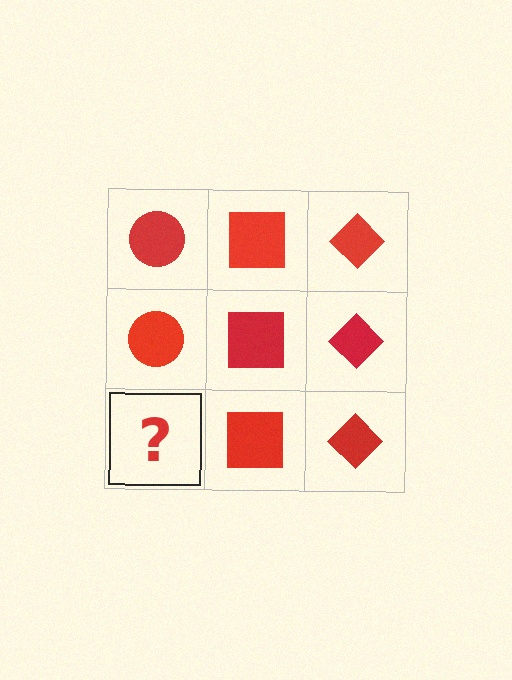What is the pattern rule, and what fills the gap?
The rule is that each column has a consistent shape. The gap should be filled with a red circle.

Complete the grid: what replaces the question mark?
The question mark should be replaced with a red circle.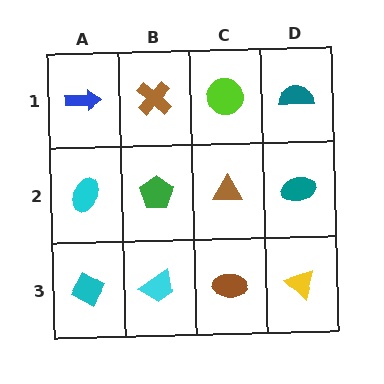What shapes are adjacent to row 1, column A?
A cyan ellipse (row 2, column A), a brown cross (row 1, column B).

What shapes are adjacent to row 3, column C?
A brown triangle (row 2, column C), a cyan trapezoid (row 3, column B), a yellow triangle (row 3, column D).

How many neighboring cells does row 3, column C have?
3.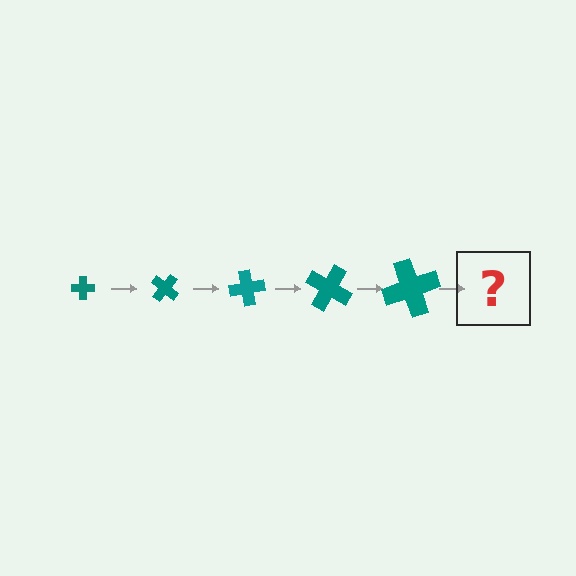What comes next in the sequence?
The next element should be a cross, larger than the previous one and rotated 200 degrees from the start.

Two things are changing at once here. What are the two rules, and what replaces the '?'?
The two rules are that the cross grows larger each step and it rotates 40 degrees each step. The '?' should be a cross, larger than the previous one and rotated 200 degrees from the start.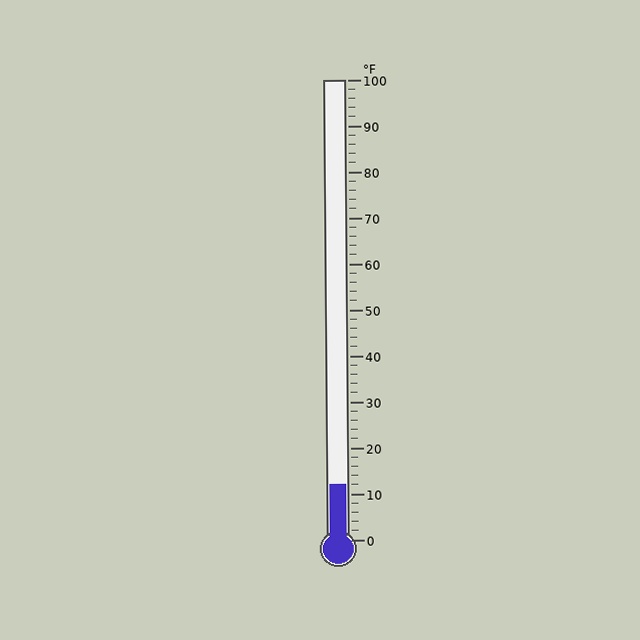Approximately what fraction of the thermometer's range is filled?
The thermometer is filled to approximately 10% of its range.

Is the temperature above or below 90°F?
The temperature is below 90°F.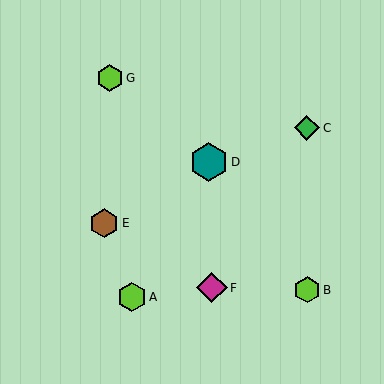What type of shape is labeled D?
Shape D is a teal hexagon.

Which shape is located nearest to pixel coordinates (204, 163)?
The teal hexagon (labeled D) at (209, 162) is nearest to that location.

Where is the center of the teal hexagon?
The center of the teal hexagon is at (209, 162).